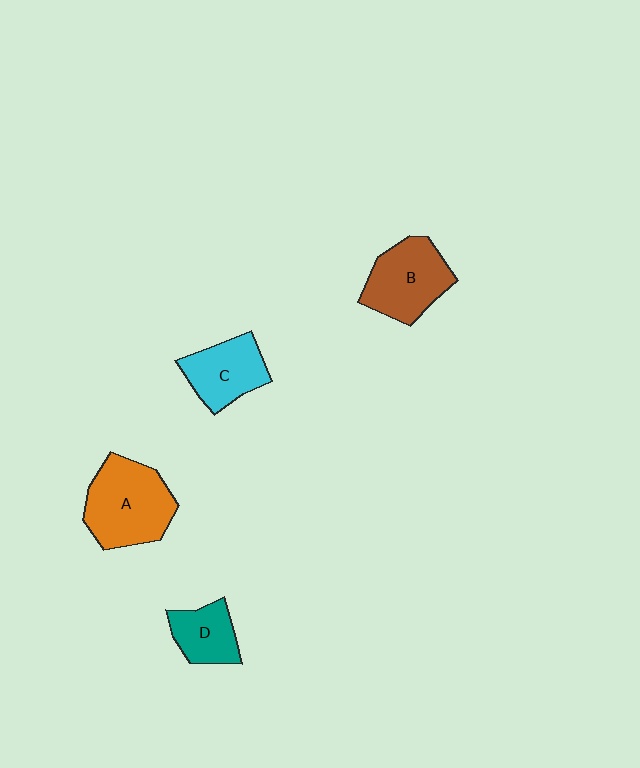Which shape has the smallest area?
Shape D (teal).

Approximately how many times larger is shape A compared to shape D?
Approximately 1.9 times.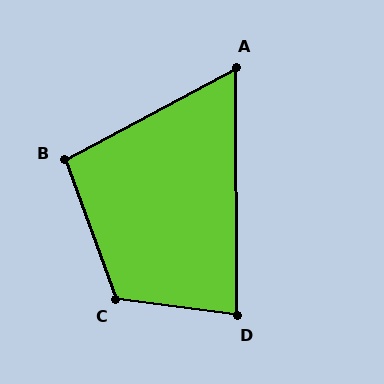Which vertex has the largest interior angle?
C, at approximately 118 degrees.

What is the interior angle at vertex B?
Approximately 98 degrees (obtuse).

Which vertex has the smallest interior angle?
A, at approximately 62 degrees.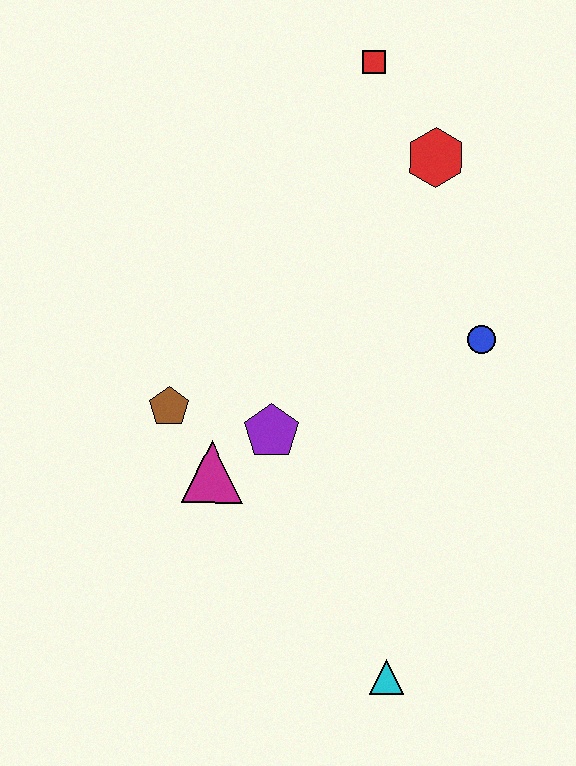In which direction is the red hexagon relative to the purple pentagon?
The red hexagon is above the purple pentagon.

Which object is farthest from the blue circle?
The cyan triangle is farthest from the blue circle.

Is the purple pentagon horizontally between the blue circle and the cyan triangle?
No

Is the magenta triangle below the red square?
Yes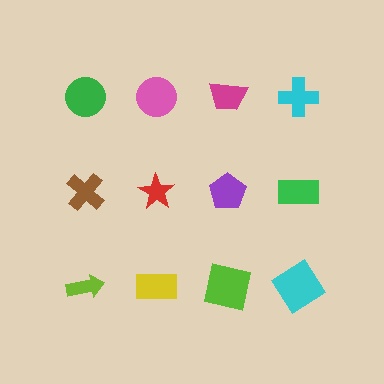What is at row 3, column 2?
A yellow rectangle.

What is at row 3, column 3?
A lime square.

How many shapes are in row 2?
4 shapes.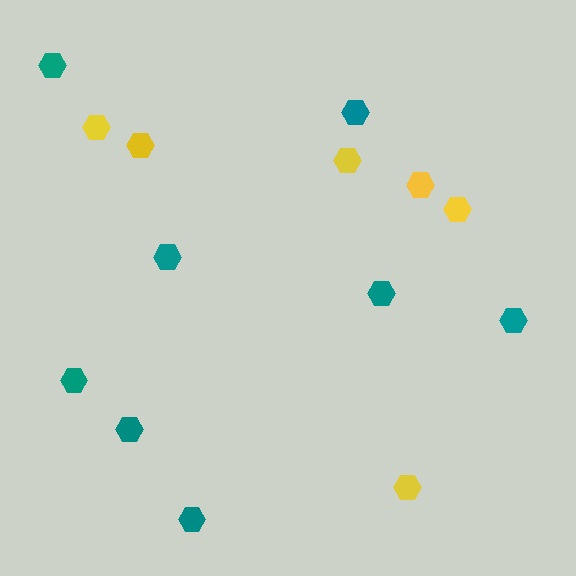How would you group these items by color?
There are 2 groups: one group of teal hexagons (8) and one group of yellow hexagons (6).